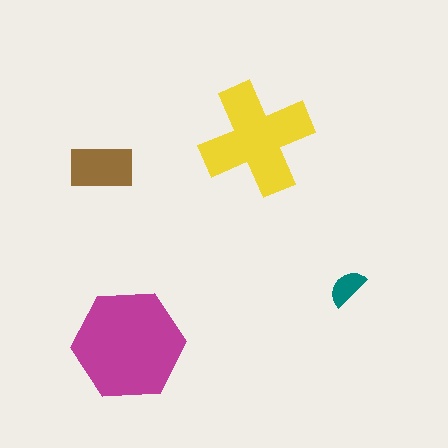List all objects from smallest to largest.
The teal semicircle, the brown rectangle, the yellow cross, the magenta hexagon.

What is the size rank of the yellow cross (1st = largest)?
2nd.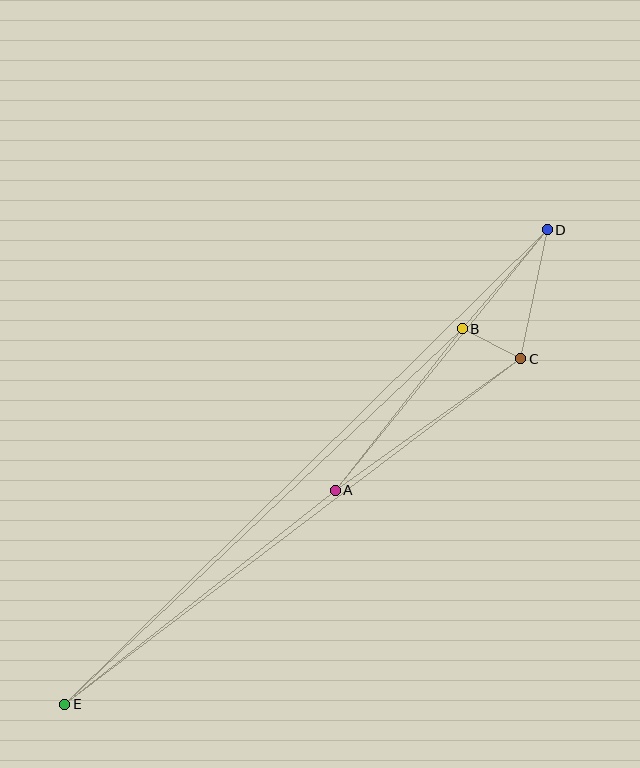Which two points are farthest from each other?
Points D and E are farthest from each other.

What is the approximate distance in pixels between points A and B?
The distance between A and B is approximately 206 pixels.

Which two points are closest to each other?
Points B and C are closest to each other.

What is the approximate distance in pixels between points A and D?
The distance between A and D is approximately 336 pixels.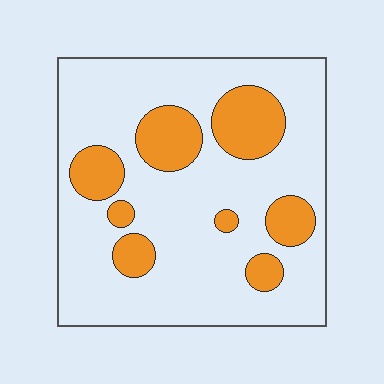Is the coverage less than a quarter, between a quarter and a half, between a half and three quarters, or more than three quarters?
Less than a quarter.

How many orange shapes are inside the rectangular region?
8.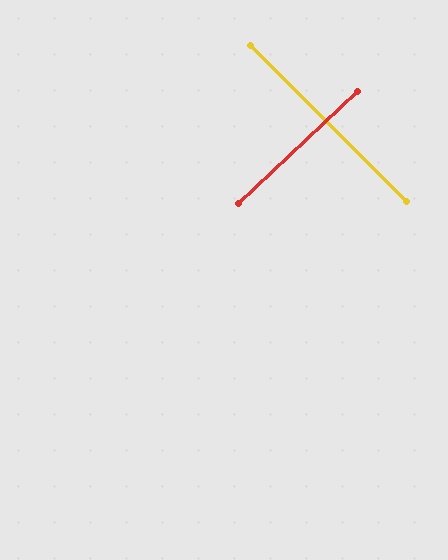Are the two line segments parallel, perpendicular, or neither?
Perpendicular — they meet at approximately 88°.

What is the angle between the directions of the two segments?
Approximately 88 degrees.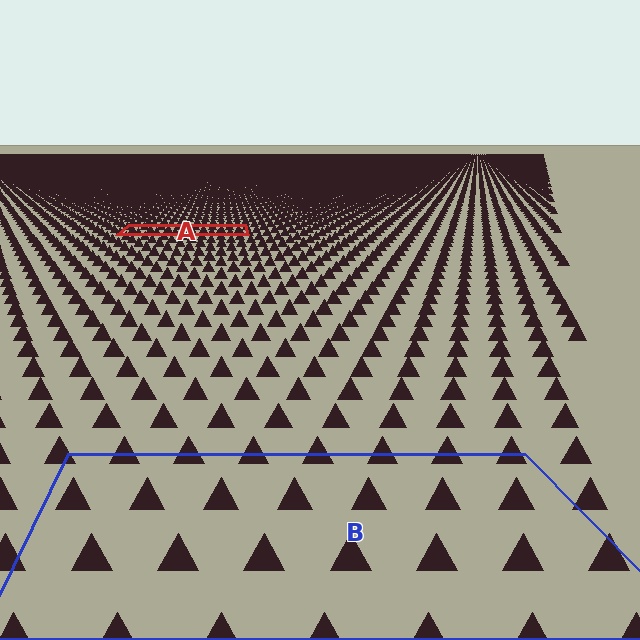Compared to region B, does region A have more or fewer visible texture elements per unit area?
Region A has more texture elements per unit area — they are packed more densely because it is farther away.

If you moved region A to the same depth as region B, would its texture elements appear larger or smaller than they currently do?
They would appear larger. At a closer depth, the same texture elements are projected at a bigger on-screen size.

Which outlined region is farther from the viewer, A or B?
Region A is farther from the viewer — the texture elements inside it appear smaller and more densely packed.